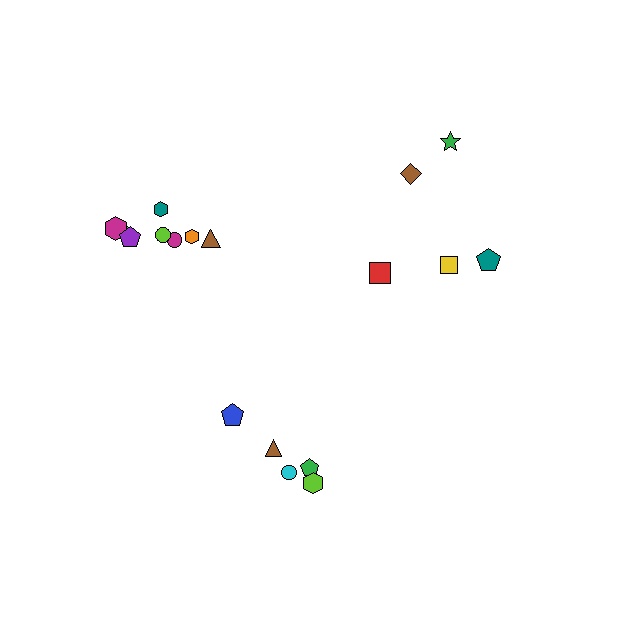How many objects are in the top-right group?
There are 5 objects.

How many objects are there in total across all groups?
There are 18 objects.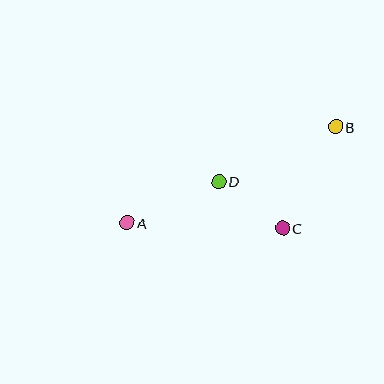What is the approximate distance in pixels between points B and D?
The distance between B and D is approximately 129 pixels.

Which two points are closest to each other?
Points C and D are closest to each other.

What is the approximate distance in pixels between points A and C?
The distance between A and C is approximately 156 pixels.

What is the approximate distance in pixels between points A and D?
The distance between A and D is approximately 101 pixels.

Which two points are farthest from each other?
Points A and B are farthest from each other.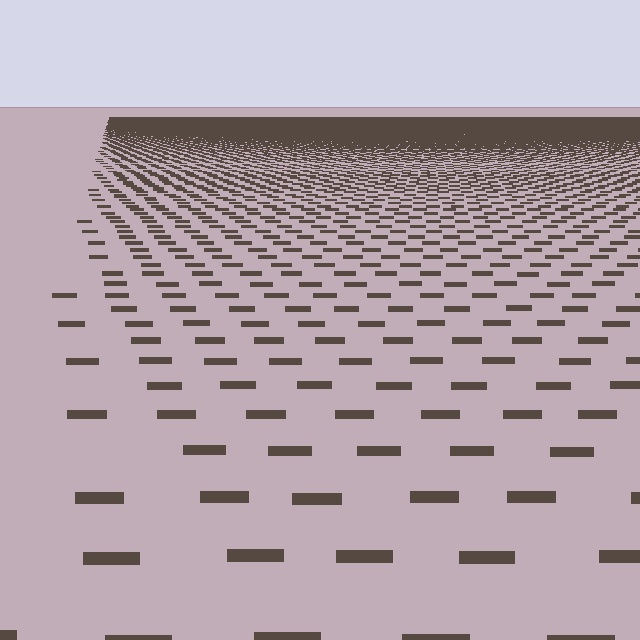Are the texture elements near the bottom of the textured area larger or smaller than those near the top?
Larger. Near the bottom, elements are closer to the viewer and appear at a bigger on-screen size.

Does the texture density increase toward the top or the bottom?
Density increases toward the top.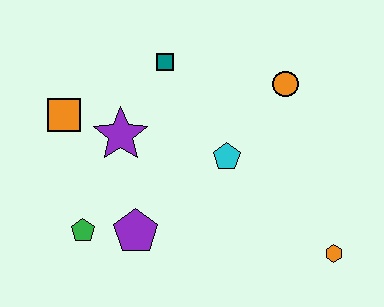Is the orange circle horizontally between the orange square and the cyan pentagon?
No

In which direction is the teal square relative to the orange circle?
The teal square is to the left of the orange circle.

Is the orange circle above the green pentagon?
Yes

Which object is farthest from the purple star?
The orange hexagon is farthest from the purple star.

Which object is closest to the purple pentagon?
The green pentagon is closest to the purple pentagon.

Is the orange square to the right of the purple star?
No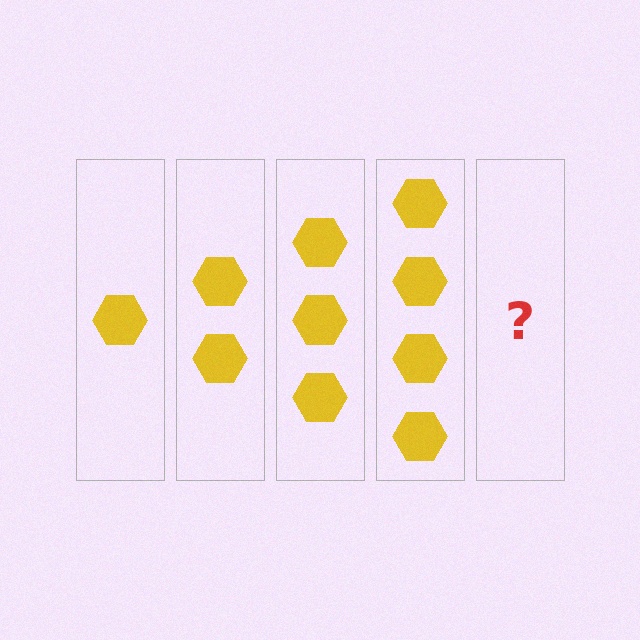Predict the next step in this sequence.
The next step is 5 hexagons.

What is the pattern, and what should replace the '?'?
The pattern is that each step adds one more hexagon. The '?' should be 5 hexagons.